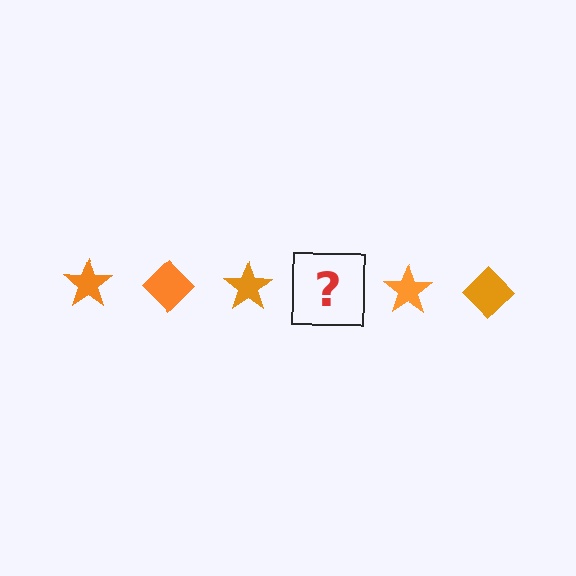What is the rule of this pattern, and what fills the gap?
The rule is that the pattern cycles through star, diamond shapes in orange. The gap should be filled with an orange diamond.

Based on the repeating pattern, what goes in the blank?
The blank should be an orange diamond.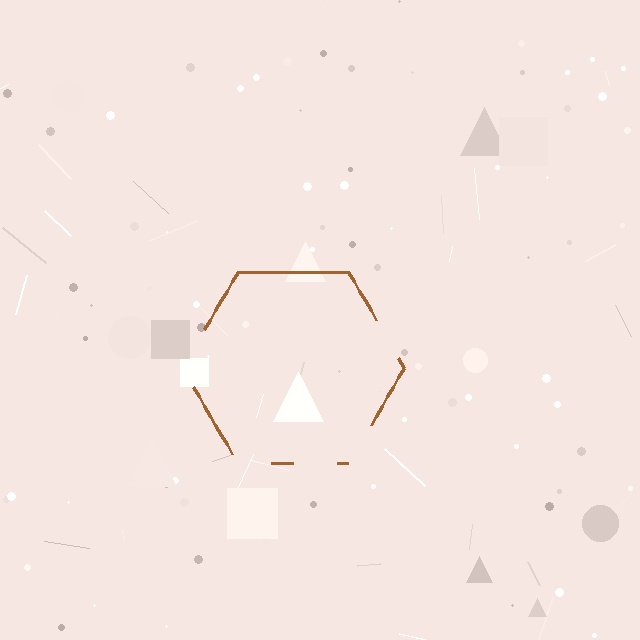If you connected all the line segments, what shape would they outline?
They would outline a hexagon.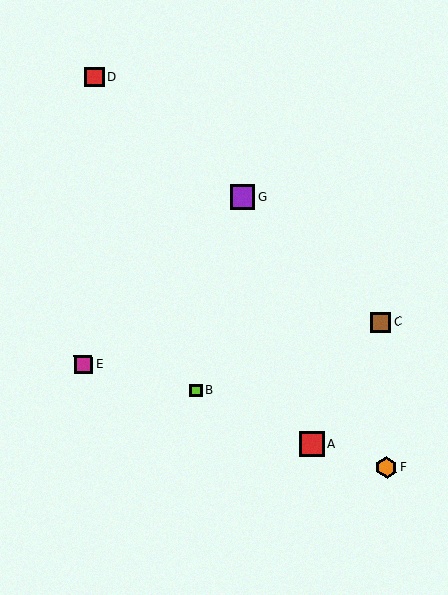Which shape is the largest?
The red square (labeled A) is the largest.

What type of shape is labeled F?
Shape F is an orange hexagon.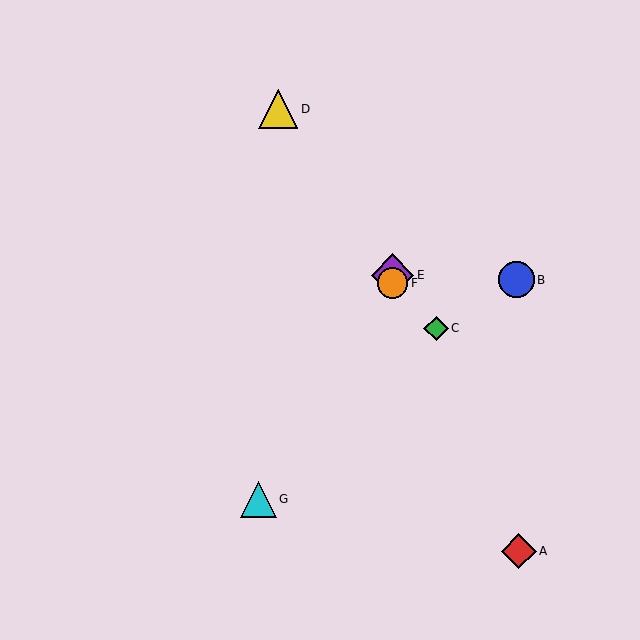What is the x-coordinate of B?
Object B is at x≈516.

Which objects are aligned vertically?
Objects E, F are aligned vertically.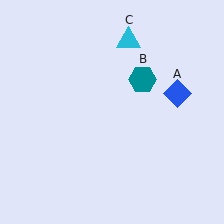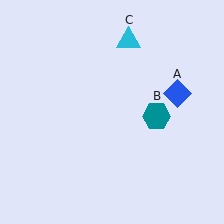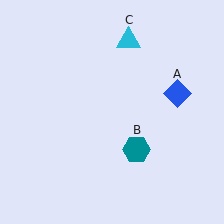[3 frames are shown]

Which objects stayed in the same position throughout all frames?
Blue diamond (object A) and cyan triangle (object C) remained stationary.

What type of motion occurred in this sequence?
The teal hexagon (object B) rotated clockwise around the center of the scene.